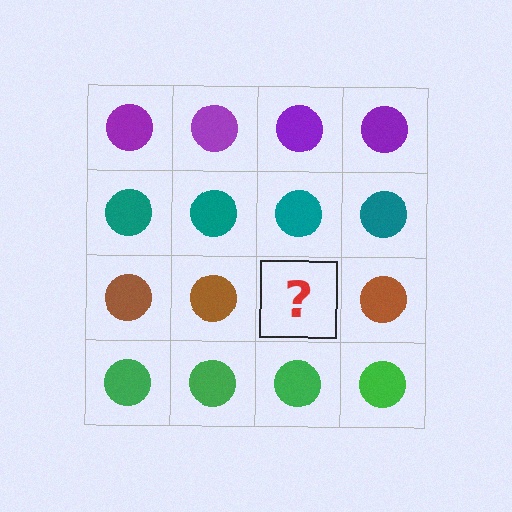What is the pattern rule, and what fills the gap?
The rule is that each row has a consistent color. The gap should be filled with a brown circle.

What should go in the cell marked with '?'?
The missing cell should contain a brown circle.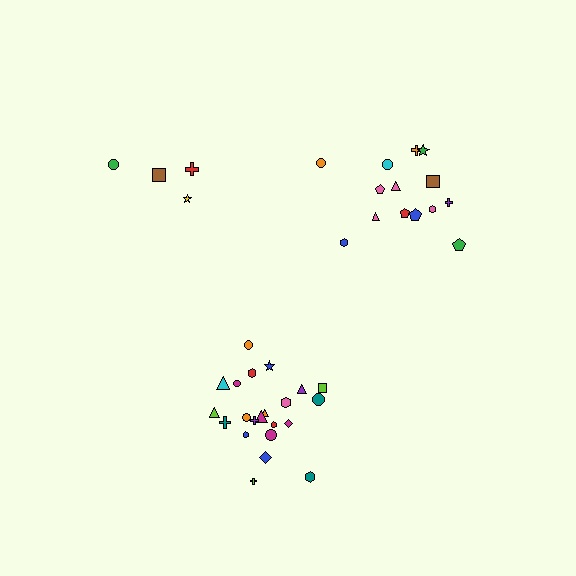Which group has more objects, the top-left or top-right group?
The top-right group.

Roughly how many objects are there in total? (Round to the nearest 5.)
Roughly 40 objects in total.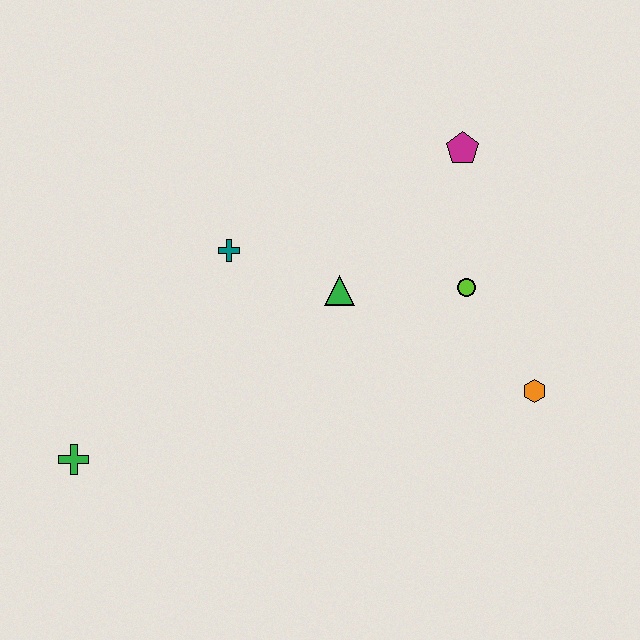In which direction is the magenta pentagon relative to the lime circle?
The magenta pentagon is above the lime circle.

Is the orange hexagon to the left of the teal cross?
No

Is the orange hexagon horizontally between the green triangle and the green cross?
No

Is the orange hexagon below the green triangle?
Yes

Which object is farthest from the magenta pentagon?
The green cross is farthest from the magenta pentagon.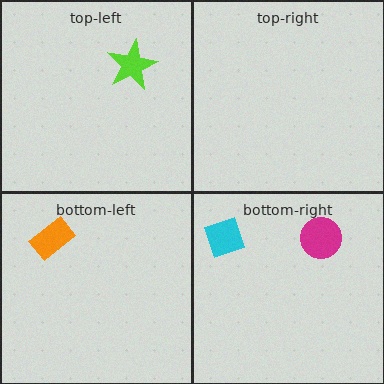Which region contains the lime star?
The top-left region.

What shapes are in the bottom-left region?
The orange rectangle.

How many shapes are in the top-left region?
1.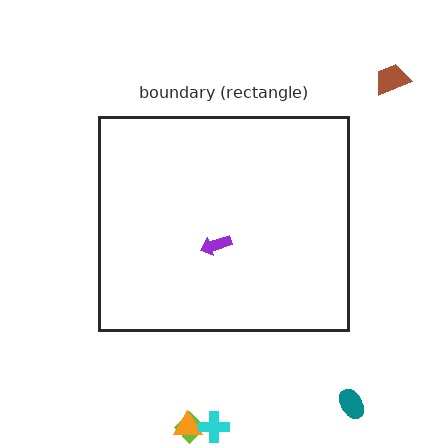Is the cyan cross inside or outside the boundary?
Outside.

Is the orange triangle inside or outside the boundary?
Outside.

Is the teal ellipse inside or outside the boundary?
Outside.